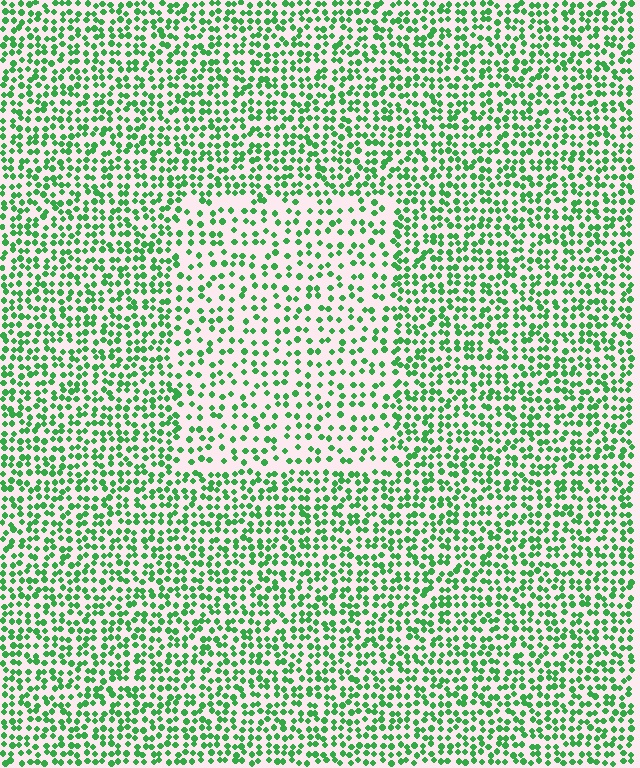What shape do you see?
I see a rectangle.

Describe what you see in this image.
The image contains small green elements arranged at two different densities. A rectangle-shaped region is visible where the elements are less densely packed than the surrounding area.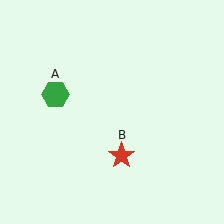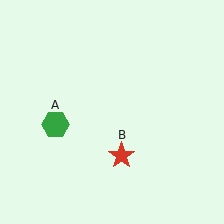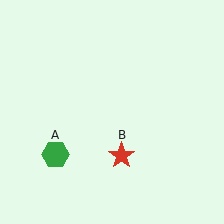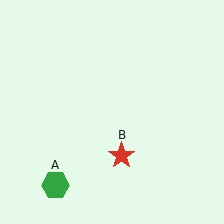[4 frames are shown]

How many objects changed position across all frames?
1 object changed position: green hexagon (object A).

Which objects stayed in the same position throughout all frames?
Red star (object B) remained stationary.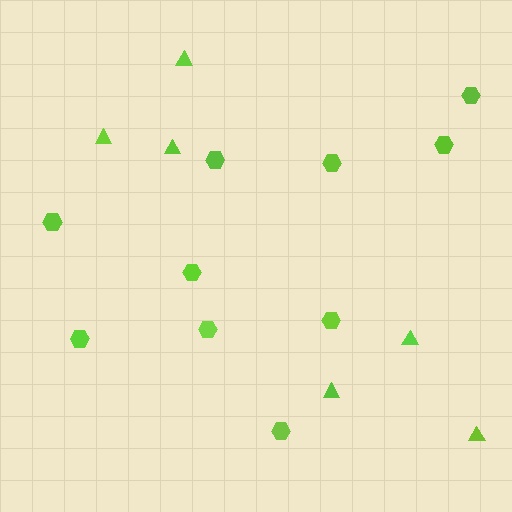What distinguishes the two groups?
There are 2 groups: one group of hexagons (10) and one group of triangles (6).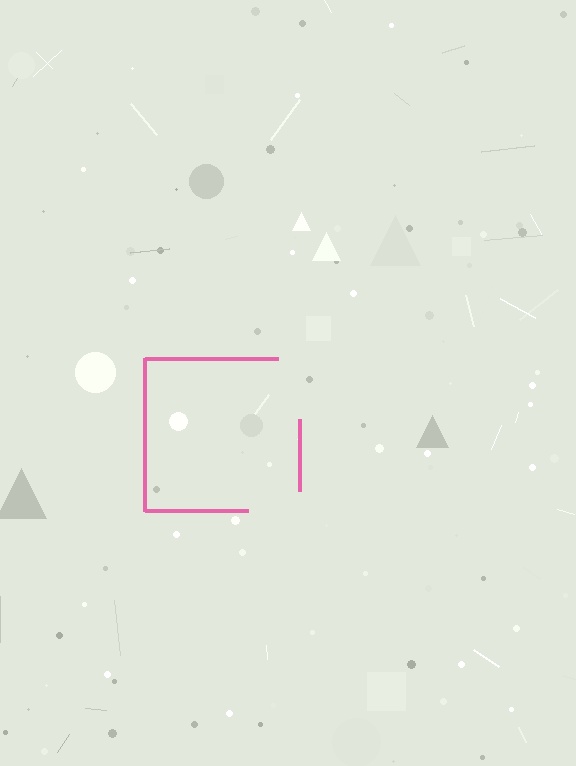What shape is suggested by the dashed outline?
The dashed outline suggests a square.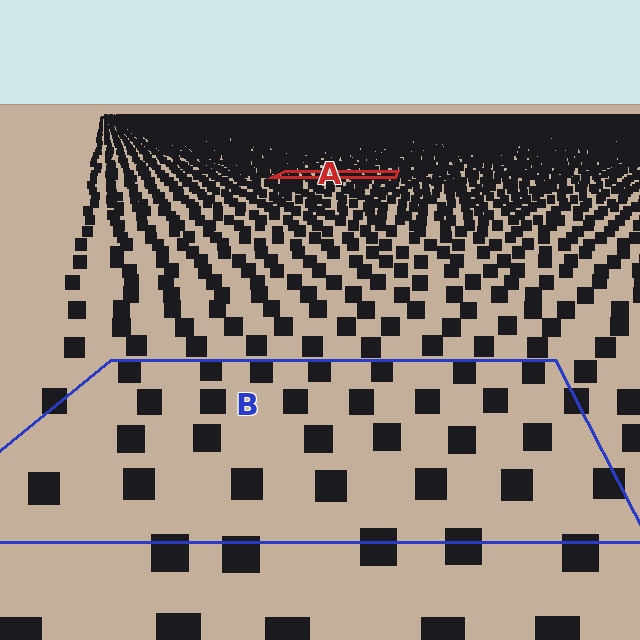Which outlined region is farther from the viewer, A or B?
Region A is farther from the viewer — the texture elements inside it appear smaller and more densely packed.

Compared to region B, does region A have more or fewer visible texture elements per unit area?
Region A has more texture elements per unit area — they are packed more densely because it is farther away.